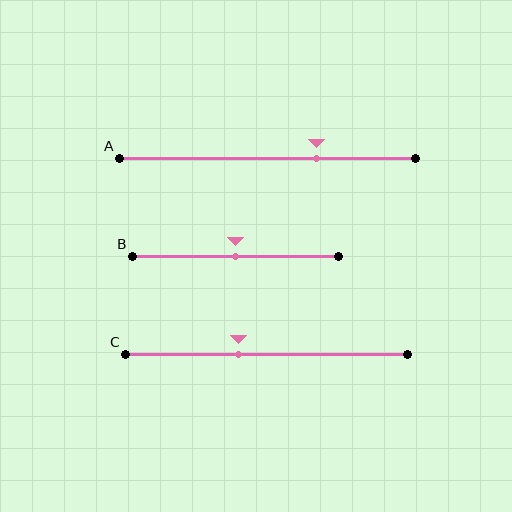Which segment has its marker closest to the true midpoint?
Segment B has its marker closest to the true midpoint.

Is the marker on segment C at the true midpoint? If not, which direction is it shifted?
No, the marker on segment C is shifted to the left by about 10% of the segment length.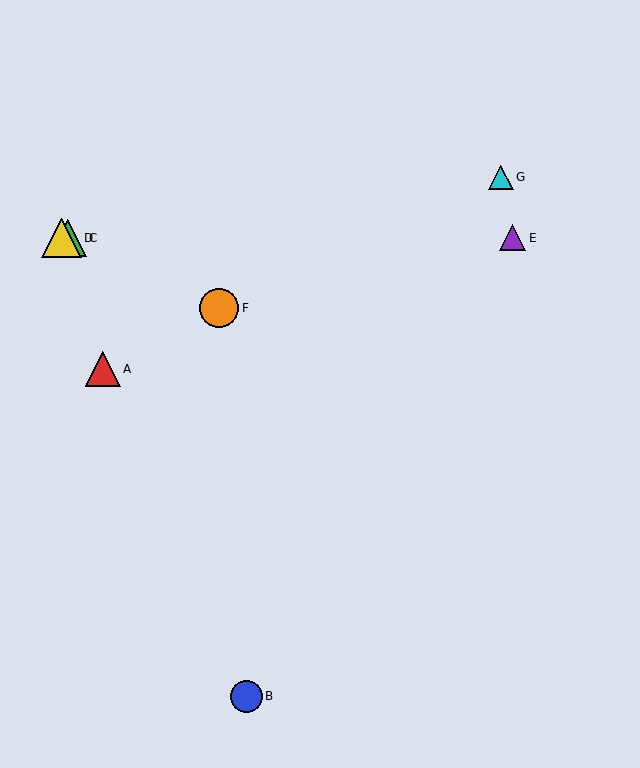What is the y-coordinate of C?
Object C is at y≈238.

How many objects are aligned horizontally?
3 objects (C, D, E) are aligned horizontally.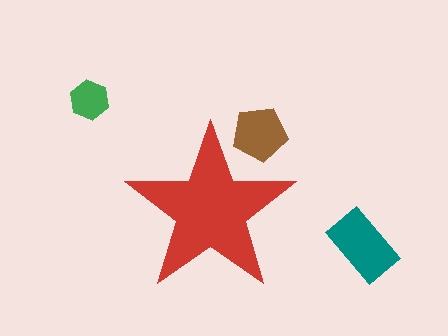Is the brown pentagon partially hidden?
Yes, the brown pentagon is partially hidden behind the red star.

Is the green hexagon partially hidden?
No, the green hexagon is fully visible.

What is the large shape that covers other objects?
A red star.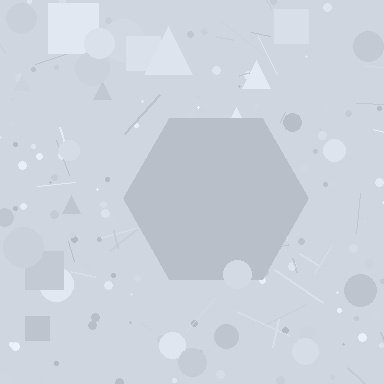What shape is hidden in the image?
A hexagon is hidden in the image.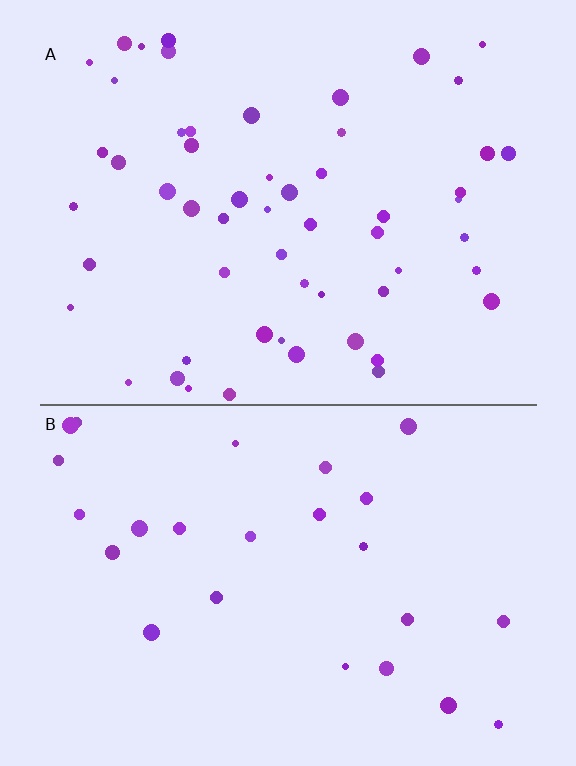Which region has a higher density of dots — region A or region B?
A (the top).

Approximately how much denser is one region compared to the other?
Approximately 2.2× — region A over region B.